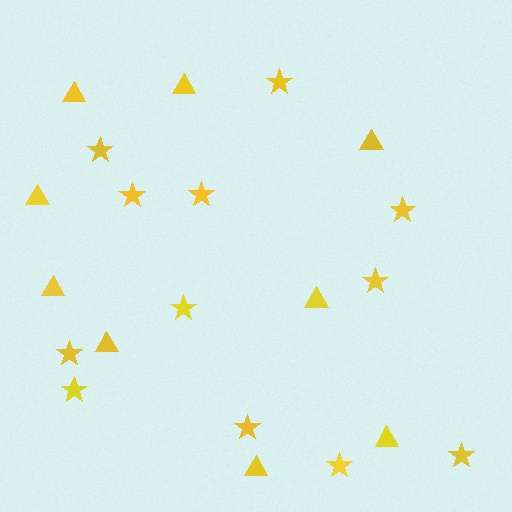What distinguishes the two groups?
There are 2 groups: one group of stars (12) and one group of triangles (9).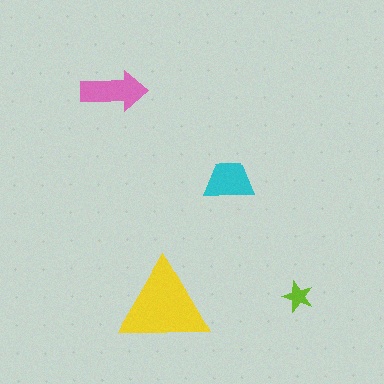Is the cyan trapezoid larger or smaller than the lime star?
Larger.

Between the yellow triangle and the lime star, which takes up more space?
The yellow triangle.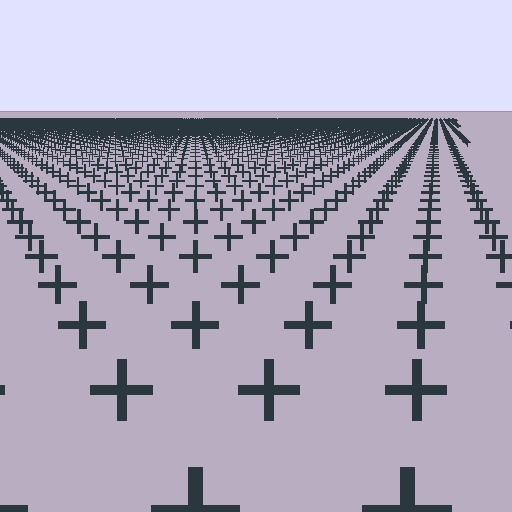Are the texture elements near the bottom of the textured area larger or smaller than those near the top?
Larger. Near the bottom, elements are closer to the viewer and appear at a bigger on-screen size.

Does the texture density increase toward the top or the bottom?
Density increases toward the top.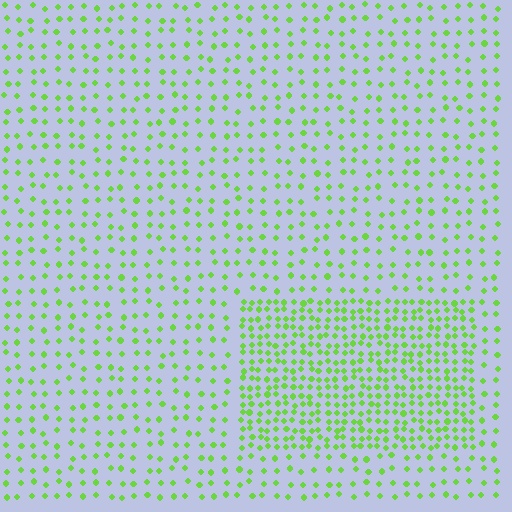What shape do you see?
I see a rectangle.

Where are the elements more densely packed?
The elements are more densely packed inside the rectangle boundary.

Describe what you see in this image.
The image contains small lime elements arranged at two different densities. A rectangle-shaped region is visible where the elements are more densely packed than the surrounding area.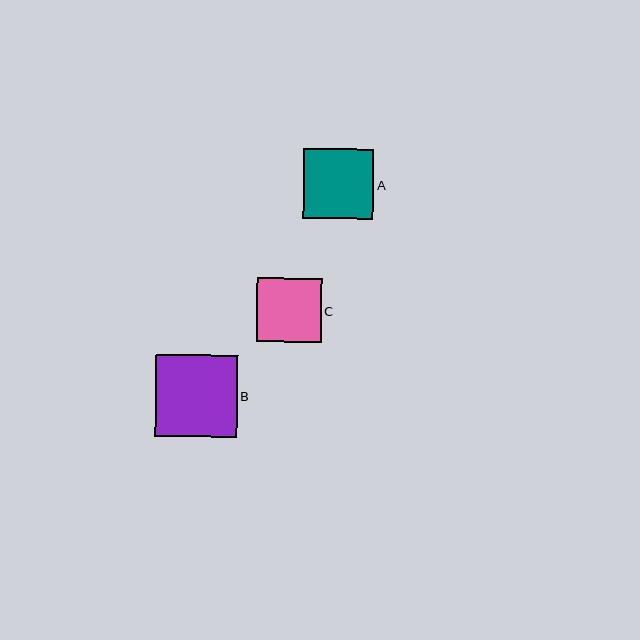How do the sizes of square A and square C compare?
Square A and square C are approximately the same size.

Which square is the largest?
Square B is the largest with a size of approximately 82 pixels.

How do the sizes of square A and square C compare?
Square A and square C are approximately the same size.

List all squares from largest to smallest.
From largest to smallest: B, A, C.